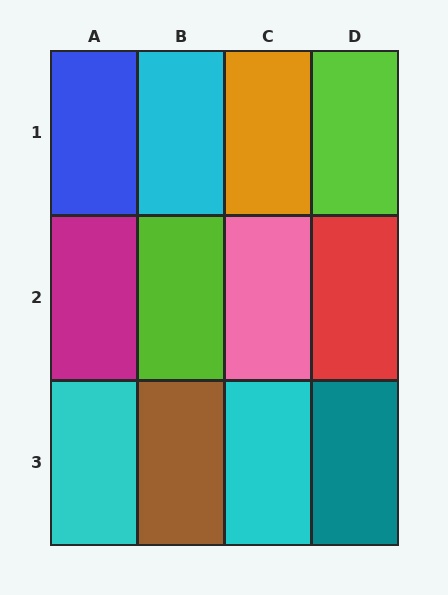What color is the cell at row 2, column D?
Red.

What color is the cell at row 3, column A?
Cyan.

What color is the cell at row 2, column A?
Magenta.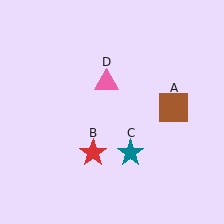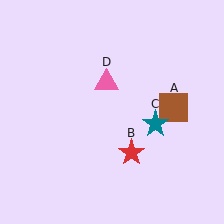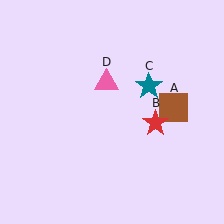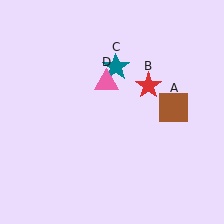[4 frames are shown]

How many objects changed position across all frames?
2 objects changed position: red star (object B), teal star (object C).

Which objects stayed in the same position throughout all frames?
Brown square (object A) and pink triangle (object D) remained stationary.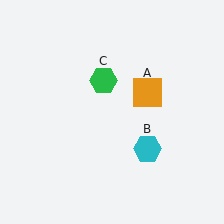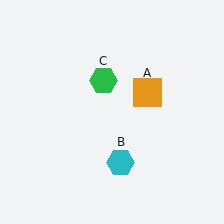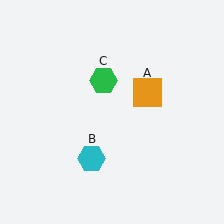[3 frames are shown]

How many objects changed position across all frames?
1 object changed position: cyan hexagon (object B).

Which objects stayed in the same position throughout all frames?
Orange square (object A) and green hexagon (object C) remained stationary.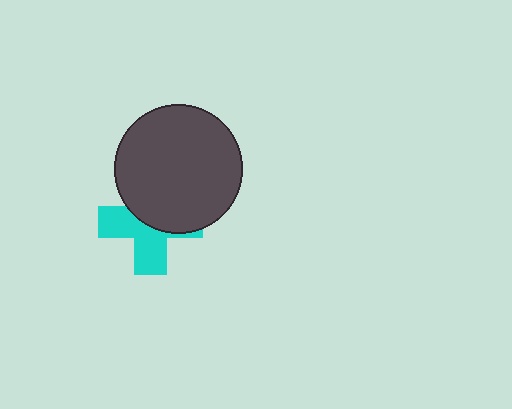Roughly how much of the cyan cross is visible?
About half of it is visible (roughly 50%).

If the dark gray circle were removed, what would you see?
You would see the complete cyan cross.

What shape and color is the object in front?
The object in front is a dark gray circle.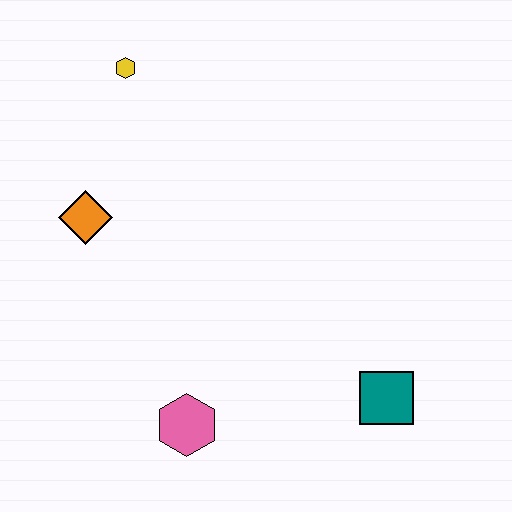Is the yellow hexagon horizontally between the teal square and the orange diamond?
Yes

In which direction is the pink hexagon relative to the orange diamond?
The pink hexagon is below the orange diamond.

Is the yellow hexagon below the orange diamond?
No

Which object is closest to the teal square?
The pink hexagon is closest to the teal square.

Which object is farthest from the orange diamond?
The teal square is farthest from the orange diamond.